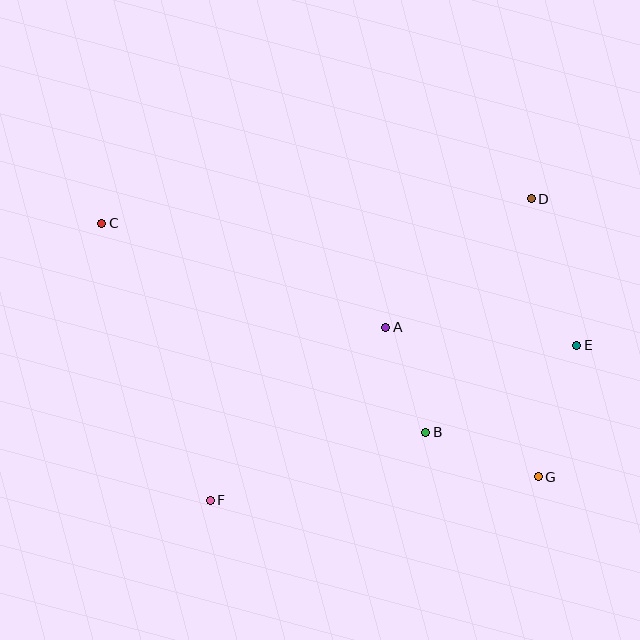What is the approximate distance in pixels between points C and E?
The distance between C and E is approximately 490 pixels.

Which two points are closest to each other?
Points A and B are closest to each other.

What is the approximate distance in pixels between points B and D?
The distance between B and D is approximately 256 pixels.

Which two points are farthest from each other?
Points C and G are farthest from each other.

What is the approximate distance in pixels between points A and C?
The distance between A and C is approximately 302 pixels.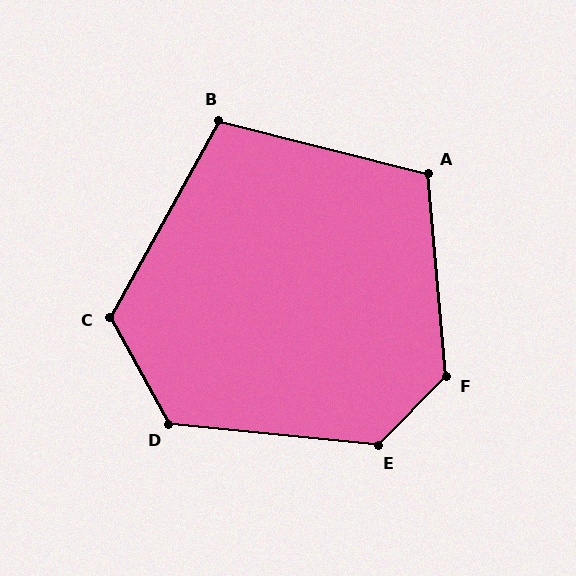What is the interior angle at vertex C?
Approximately 122 degrees (obtuse).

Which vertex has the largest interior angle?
F, at approximately 130 degrees.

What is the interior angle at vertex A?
Approximately 109 degrees (obtuse).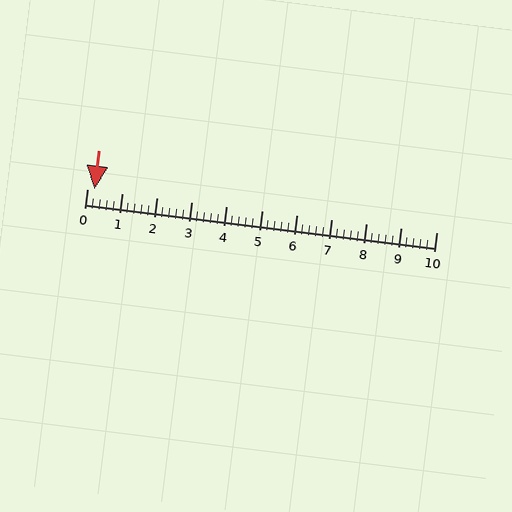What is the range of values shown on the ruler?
The ruler shows values from 0 to 10.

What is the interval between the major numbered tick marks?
The major tick marks are spaced 1 units apart.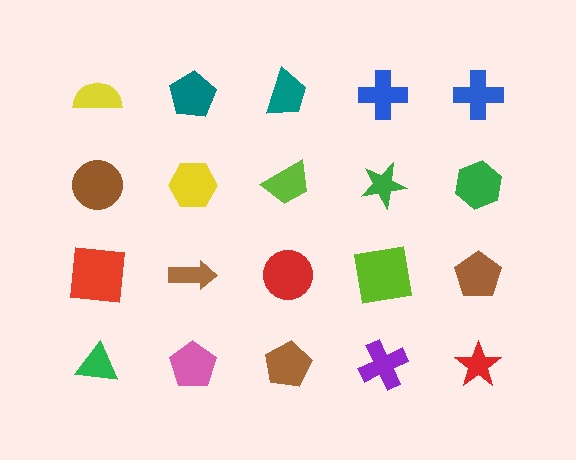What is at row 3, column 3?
A red circle.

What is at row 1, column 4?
A blue cross.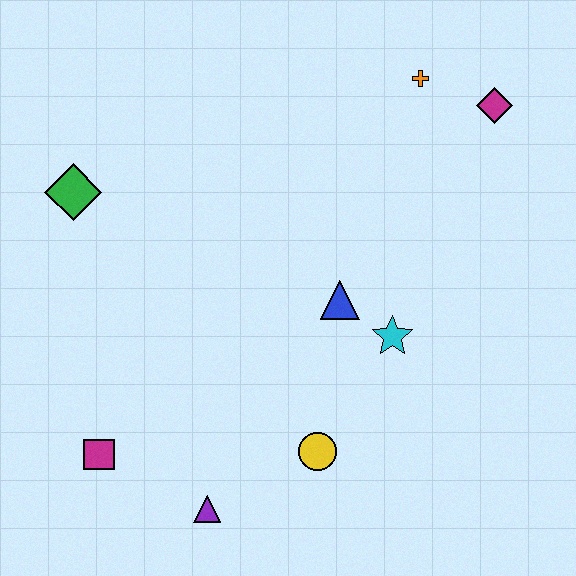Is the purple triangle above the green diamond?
No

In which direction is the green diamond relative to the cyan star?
The green diamond is to the left of the cyan star.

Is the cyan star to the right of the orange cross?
No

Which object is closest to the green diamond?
The magenta square is closest to the green diamond.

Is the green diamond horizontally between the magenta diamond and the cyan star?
No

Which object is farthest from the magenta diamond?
The magenta square is farthest from the magenta diamond.